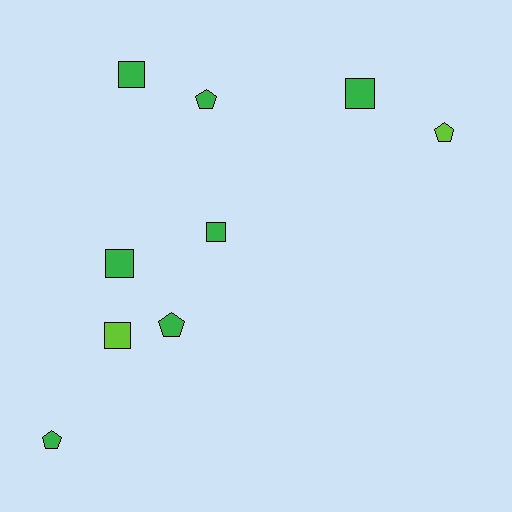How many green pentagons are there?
There are 3 green pentagons.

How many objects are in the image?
There are 9 objects.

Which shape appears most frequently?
Square, with 5 objects.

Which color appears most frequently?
Green, with 7 objects.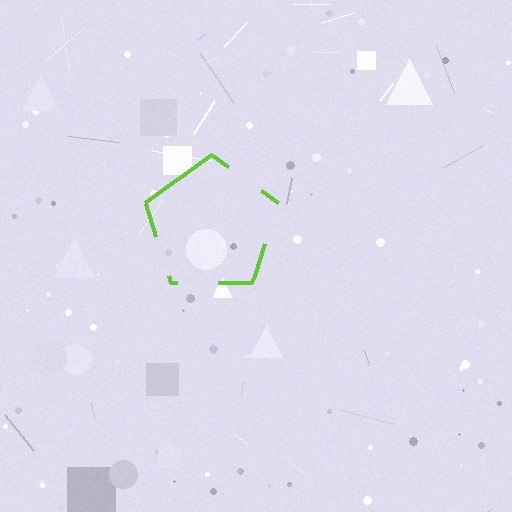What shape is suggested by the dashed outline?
The dashed outline suggests a pentagon.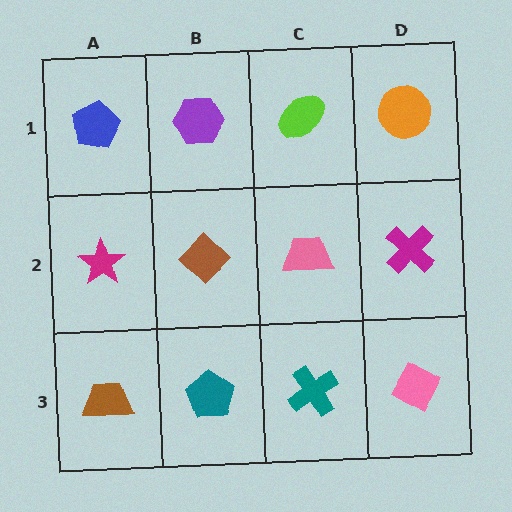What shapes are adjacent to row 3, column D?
A magenta cross (row 2, column D), a teal cross (row 3, column C).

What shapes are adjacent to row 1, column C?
A pink trapezoid (row 2, column C), a purple hexagon (row 1, column B), an orange circle (row 1, column D).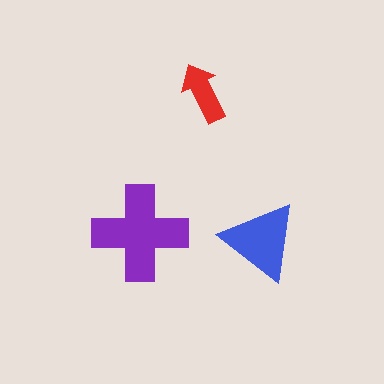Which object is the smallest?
The red arrow.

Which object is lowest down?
The blue triangle is bottommost.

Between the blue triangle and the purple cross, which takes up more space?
The purple cross.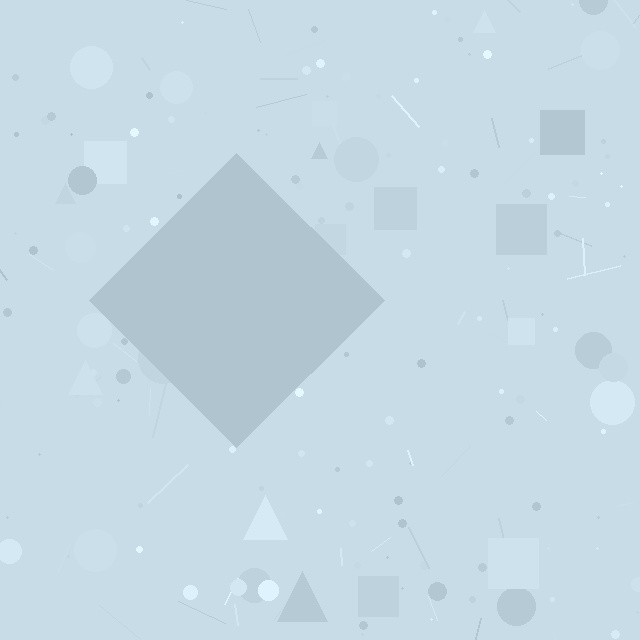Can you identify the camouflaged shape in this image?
The camouflaged shape is a diamond.